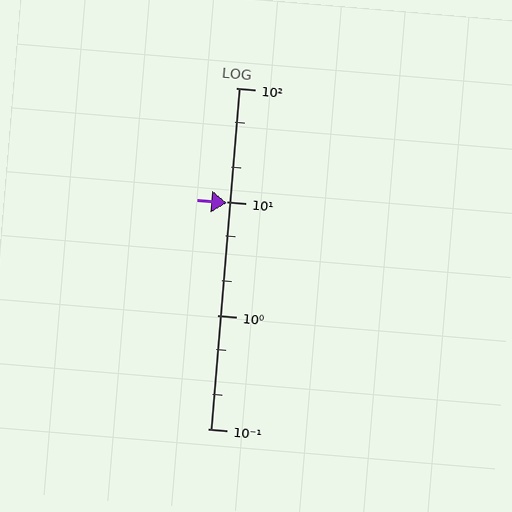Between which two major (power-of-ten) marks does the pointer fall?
The pointer is between 1 and 10.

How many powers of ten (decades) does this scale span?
The scale spans 3 decades, from 0.1 to 100.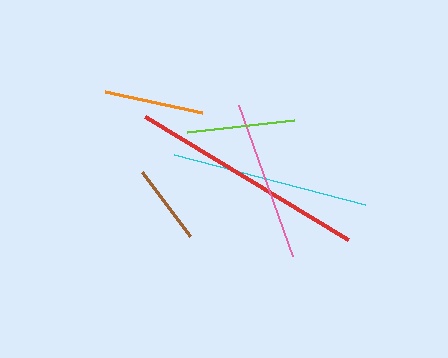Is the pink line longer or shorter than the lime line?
The pink line is longer than the lime line.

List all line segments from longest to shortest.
From longest to shortest: red, cyan, pink, lime, orange, brown.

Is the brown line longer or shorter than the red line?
The red line is longer than the brown line.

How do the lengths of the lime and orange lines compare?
The lime and orange lines are approximately the same length.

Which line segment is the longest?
The red line is the longest at approximately 238 pixels.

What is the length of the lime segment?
The lime segment is approximately 108 pixels long.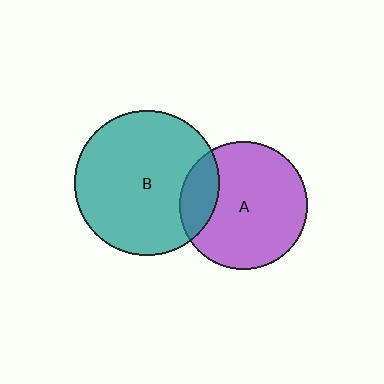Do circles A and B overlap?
Yes.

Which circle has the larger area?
Circle B (teal).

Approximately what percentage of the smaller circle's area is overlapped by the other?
Approximately 20%.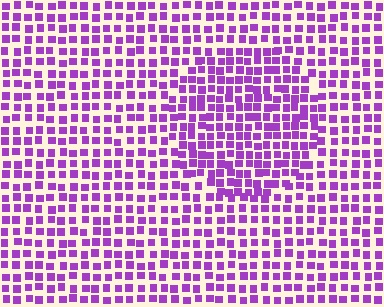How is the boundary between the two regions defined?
The boundary is defined by a change in element density (approximately 1.5x ratio). All elements are the same color, size, and shape.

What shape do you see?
I see a circle.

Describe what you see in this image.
The image contains small purple elements arranged at two different densities. A circle-shaped region is visible where the elements are more densely packed than the surrounding area.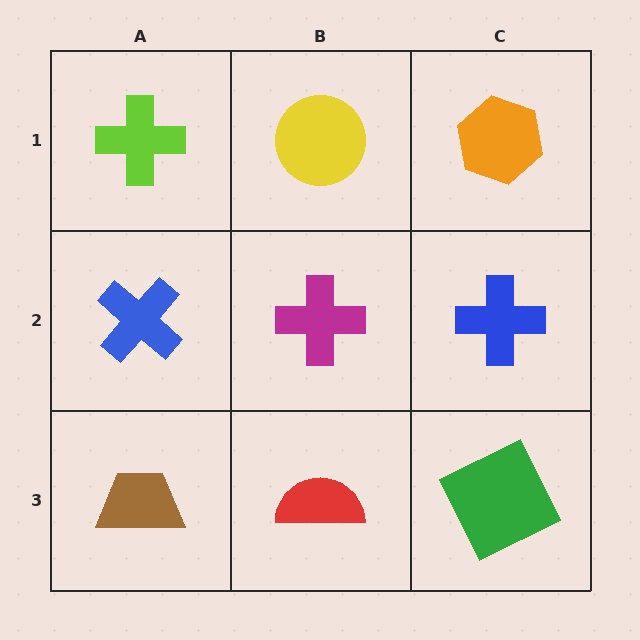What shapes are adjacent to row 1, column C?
A blue cross (row 2, column C), a yellow circle (row 1, column B).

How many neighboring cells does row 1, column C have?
2.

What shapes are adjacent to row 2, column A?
A lime cross (row 1, column A), a brown trapezoid (row 3, column A), a magenta cross (row 2, column B).